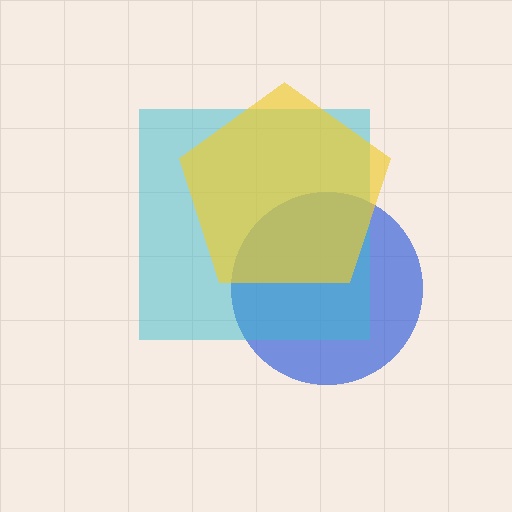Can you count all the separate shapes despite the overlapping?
Yes, there are 3 separate shapes.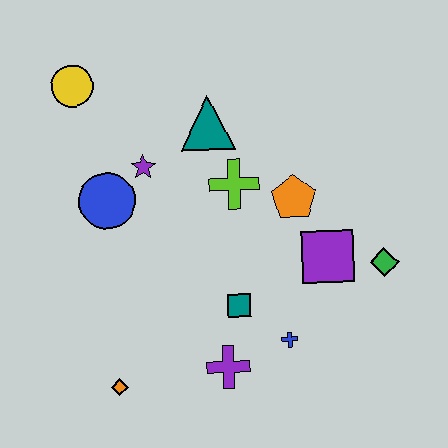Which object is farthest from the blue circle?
The green diamond is farthest from the blue circle.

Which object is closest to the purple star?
The blue circle is closest to the purple star.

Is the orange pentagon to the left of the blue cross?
No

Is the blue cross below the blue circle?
Yes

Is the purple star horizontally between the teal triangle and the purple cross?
No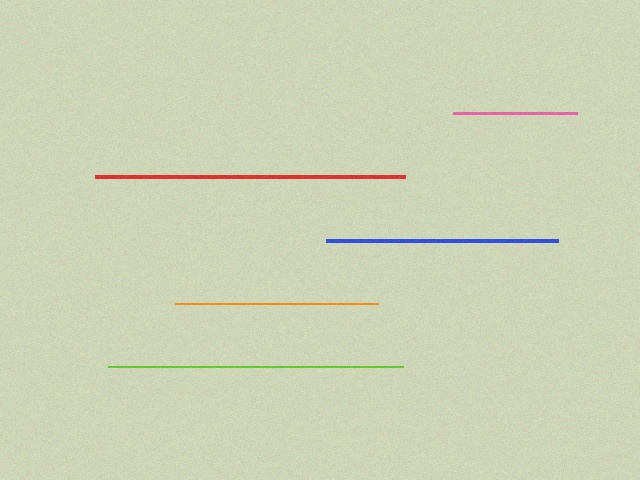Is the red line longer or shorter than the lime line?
The red line is longer than the lime line.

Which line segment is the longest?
The red line is the longest at approximately 310 pixels.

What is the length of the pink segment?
The pink segment is approximately 123 pixels long.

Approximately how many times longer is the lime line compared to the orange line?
The lime line is approximately 1.5 times the length of the orange line.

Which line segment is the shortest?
The pink line is the shortest at approximately 123 pixels.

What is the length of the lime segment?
The lime segment is approximately 295 pixels long.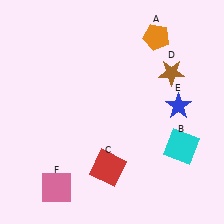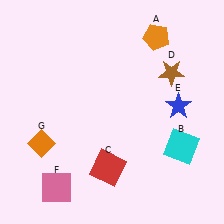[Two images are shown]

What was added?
An orange diamond (G) was added in Image 2.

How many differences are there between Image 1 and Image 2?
There is 1 difference between the two images.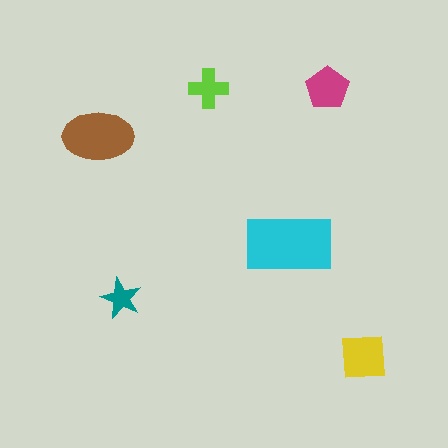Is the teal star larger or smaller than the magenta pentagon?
Smaller.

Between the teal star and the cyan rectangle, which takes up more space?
The cyan rectangle.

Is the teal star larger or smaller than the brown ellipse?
Smaller.